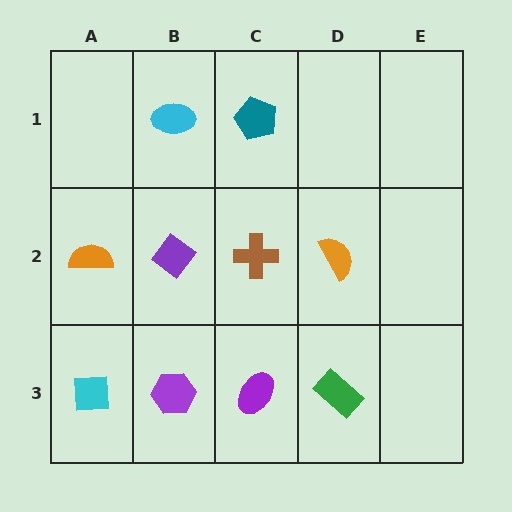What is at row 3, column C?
A purple ellipse.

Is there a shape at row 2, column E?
No, that cell is empty.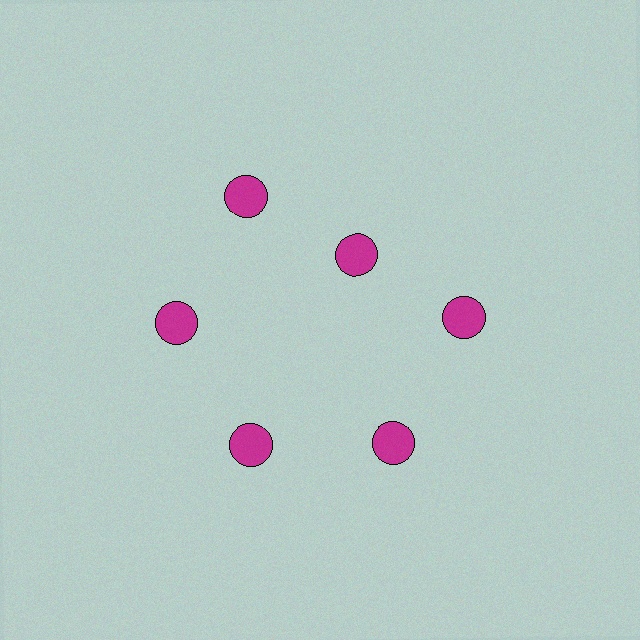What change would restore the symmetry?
The symmetry would be restored by moving it outward, back onto the ring so that all 6 circles sit at equal angles and equal distance from the center.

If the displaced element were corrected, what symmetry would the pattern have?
It would have 6-fold rotational symmetry — the pattern would map onto itself every 60 degrees.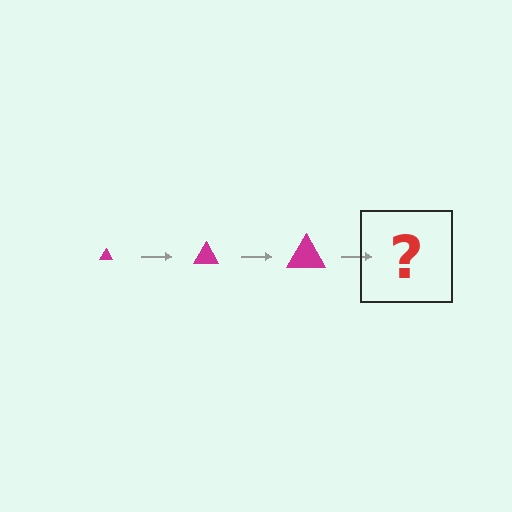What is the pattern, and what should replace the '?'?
The pattern is that the triangle gets progressively larger each step. The '?' should be a magenta triangle, larger than the previous one.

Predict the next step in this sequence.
The next step is a magenta triangle, larger than the previous one.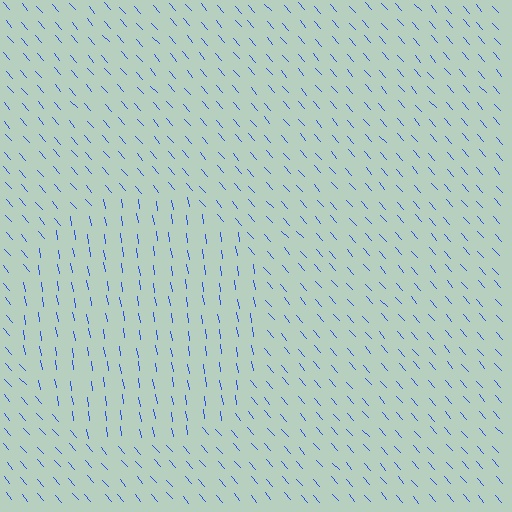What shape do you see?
I see a circle.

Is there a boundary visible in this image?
Yes, there is a texture boundary formed by a change in line orientation.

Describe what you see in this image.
The image is filled with small blue line segments. A circle region in the image has lines oriented differently from the surrounding lines, creating a visible texture boundary.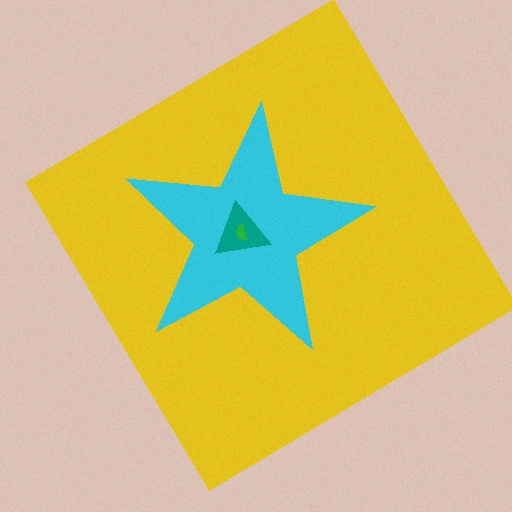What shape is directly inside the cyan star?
The teal triangle.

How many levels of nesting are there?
4.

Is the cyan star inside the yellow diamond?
Yes.